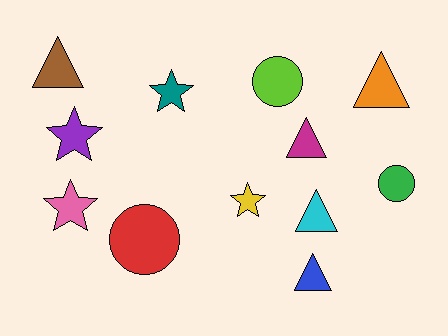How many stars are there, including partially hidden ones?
There are 4 stars.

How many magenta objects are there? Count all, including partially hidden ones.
There is 1 magenta object.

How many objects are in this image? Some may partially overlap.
There are 12 objects.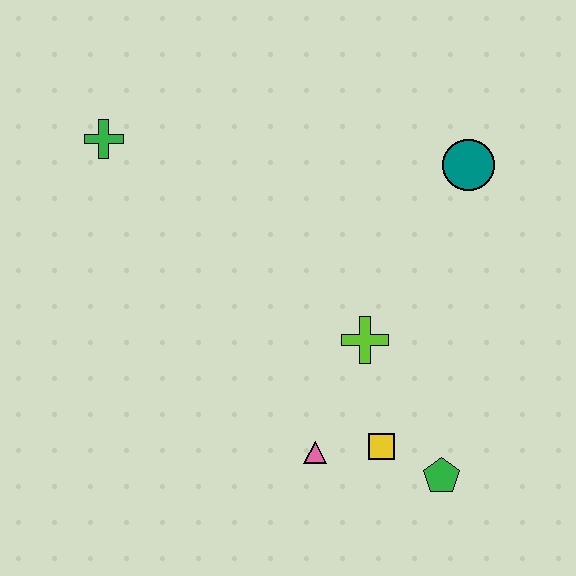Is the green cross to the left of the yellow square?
Yes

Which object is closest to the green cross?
The lime cross is closest to the green cross.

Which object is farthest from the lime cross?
The green cross is farthest from the lime cross.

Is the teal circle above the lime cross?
Yes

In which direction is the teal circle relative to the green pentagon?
The teal circle is above the green pentagon.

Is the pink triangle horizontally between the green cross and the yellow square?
Yes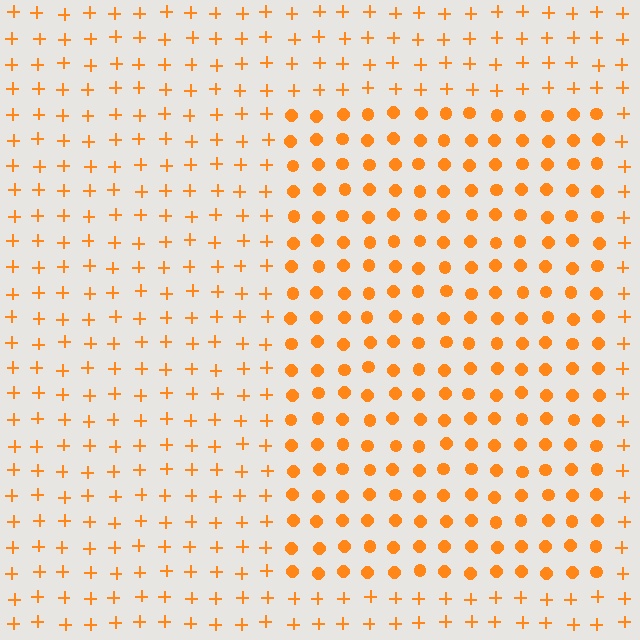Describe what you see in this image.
The image is filled with small orange elements arranged in a uniform grid. A rectangle-shaped region contains circles, while the surrounding area contains plus signs. The boundary is defined purely by the change in element shape.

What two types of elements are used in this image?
The image uses circles inside the rectangle region and plus signs outside it.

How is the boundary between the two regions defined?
The boundary is defined by a change in element shape: circles inside vs. plus signs outside. All elements share the same color and spacing.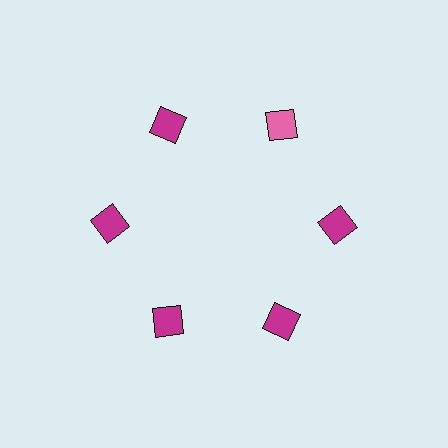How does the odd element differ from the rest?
It has a different color: pink instead of magenta.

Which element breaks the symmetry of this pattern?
The pink square at roughly the 1 o'clock position breaks the symmetry. All other shapes are magenta squares.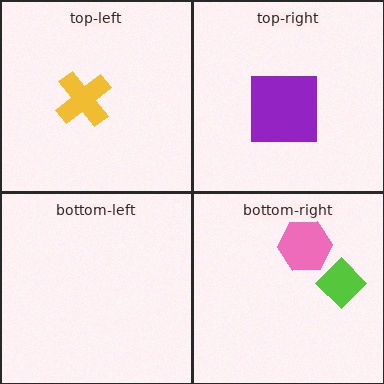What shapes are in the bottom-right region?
The lime diamond, the pink hexagon.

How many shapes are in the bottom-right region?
2.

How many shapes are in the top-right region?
1.